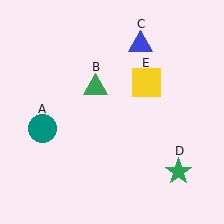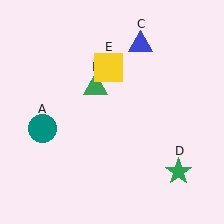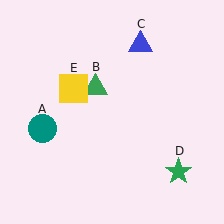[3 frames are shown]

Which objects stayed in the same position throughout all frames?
Teal circle (object A) and green triangle (object B) and blue triangle (object C) and green star (object D) remained stationary.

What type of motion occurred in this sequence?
The yellow square (object E) rotated counterclockwise around the center of the scene.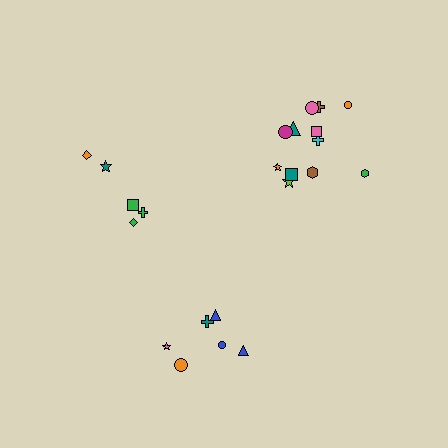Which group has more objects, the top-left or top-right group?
The top-right group.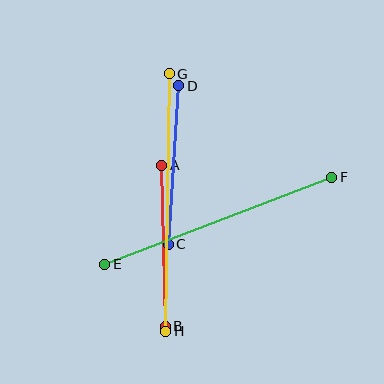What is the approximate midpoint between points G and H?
The midpoint is at approximately (167, 202) pixels.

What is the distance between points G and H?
The distance is approximately 257 pixels.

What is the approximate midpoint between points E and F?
The midpoint is at approximately (218, 221) pixels.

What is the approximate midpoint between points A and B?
The midpoint is at approximately (163, 246) pixels.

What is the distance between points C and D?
The distance is approximately 159 pixels.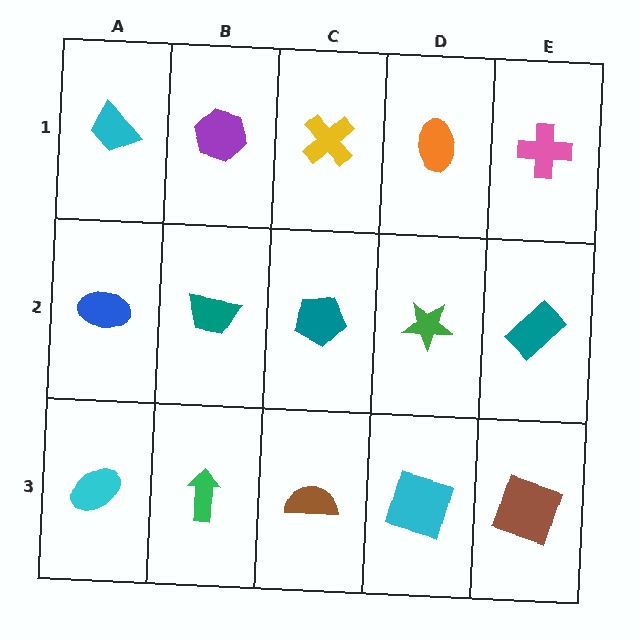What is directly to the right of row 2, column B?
A teal pentagon.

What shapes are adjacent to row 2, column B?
A purple hexagon (row 1, column B), a green arrow (row 3, column B), a blue ellipse (row 2, column A), a teal pentagon (row 2, column C).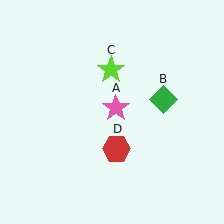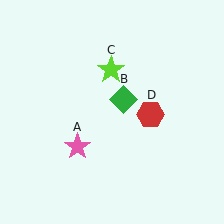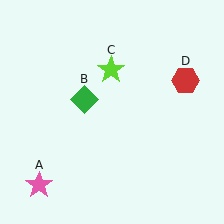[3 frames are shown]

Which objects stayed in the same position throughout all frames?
Lime star (object C) remained stationary.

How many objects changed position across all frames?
3 objects changed position: pink star (object A), green diamond (object B), red hexagon (object D).